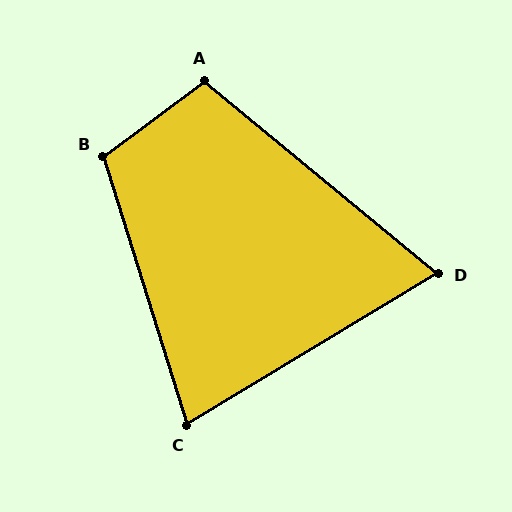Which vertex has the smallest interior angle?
D, at approximately 71 degrees.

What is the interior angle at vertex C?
Approximately 76 degrees (acute).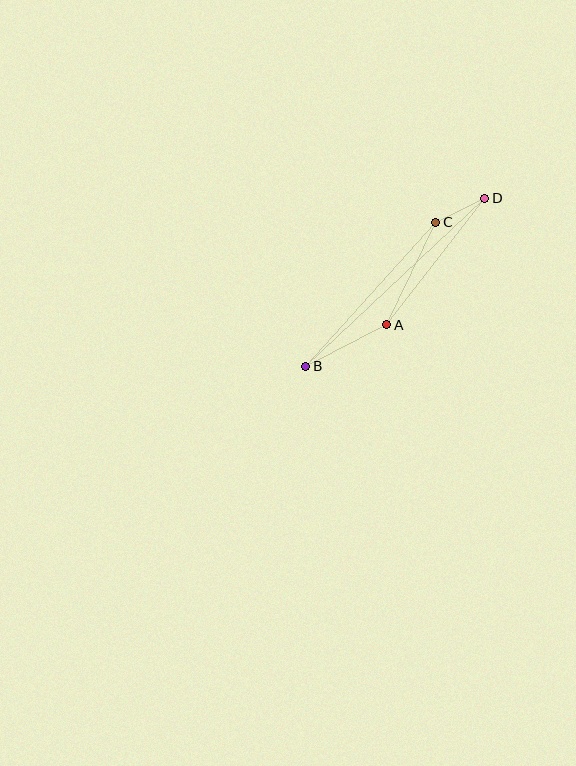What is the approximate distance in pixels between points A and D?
The distance between A and D is approximately 160 pixels.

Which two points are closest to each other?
Points C and D are closest to each other.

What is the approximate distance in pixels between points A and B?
The distance between A and B is approximately 91 pixels.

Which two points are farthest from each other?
Points B and D are farthest from each other.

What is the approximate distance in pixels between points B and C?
The distance between B and C is approximately 194 pixels.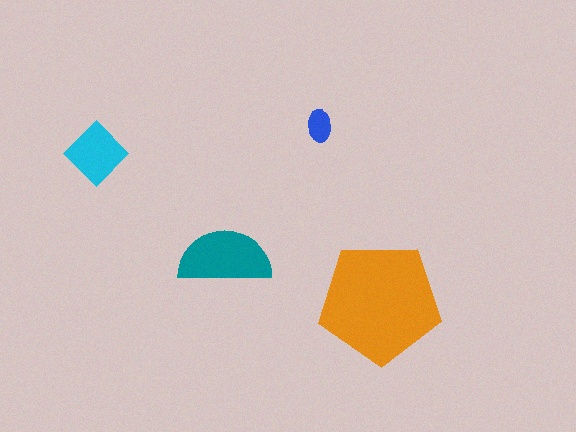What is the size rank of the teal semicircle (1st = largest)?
2nd.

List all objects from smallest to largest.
The blue ellipse, the cyan diamond, the teal semicircle, the orange pentagon.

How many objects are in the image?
There are 4 objects in the image.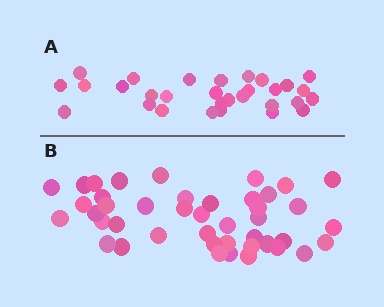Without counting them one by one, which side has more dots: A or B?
Region B (the bottom region) has more dots.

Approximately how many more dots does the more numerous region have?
Region B has approximately 15 more dots than region A.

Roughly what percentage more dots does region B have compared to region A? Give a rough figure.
About 45% more.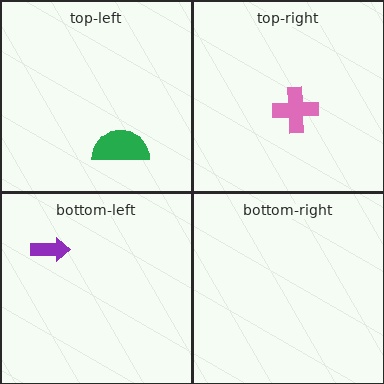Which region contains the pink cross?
The top-right region.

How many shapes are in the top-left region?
1.